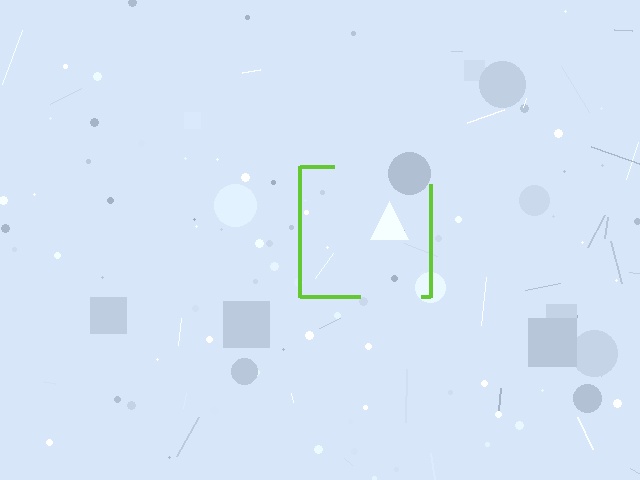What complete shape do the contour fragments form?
The contour fragments form a square.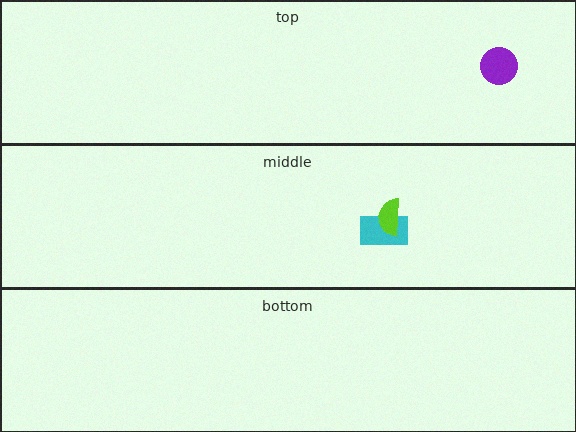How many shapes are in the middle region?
2.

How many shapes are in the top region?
1.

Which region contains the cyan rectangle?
The middle region.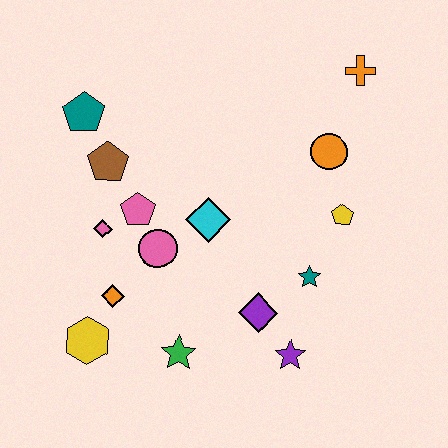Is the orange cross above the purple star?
Yes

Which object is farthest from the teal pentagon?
The purple star is farthest from the teal pentagon.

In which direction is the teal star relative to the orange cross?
The teal star is below the orange cross.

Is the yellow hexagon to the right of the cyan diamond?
No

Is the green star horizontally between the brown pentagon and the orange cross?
Yes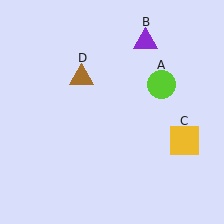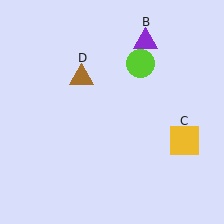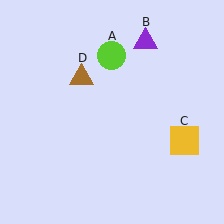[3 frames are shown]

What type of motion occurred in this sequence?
The lime circle (object A) rotated counterclockwise around the center of the scene.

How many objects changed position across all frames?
1 object changed position: lime circle (object A).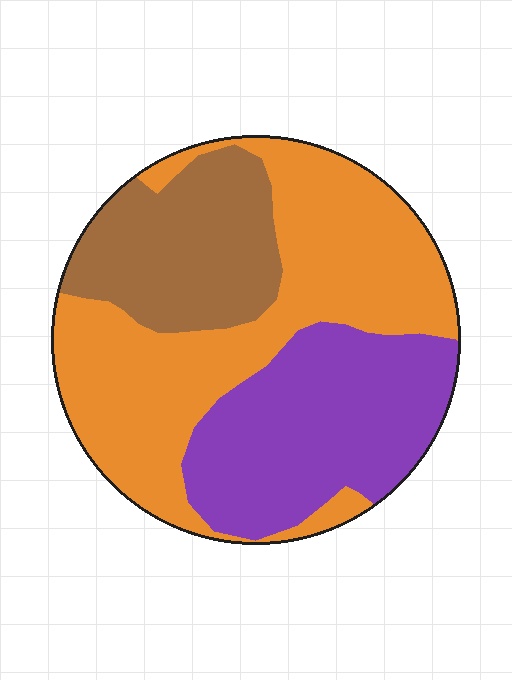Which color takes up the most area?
Orange, at roughly 45%.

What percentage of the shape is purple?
Purple takes up between a quarter and a half of the shape.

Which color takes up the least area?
Brown, at roughly 20%.